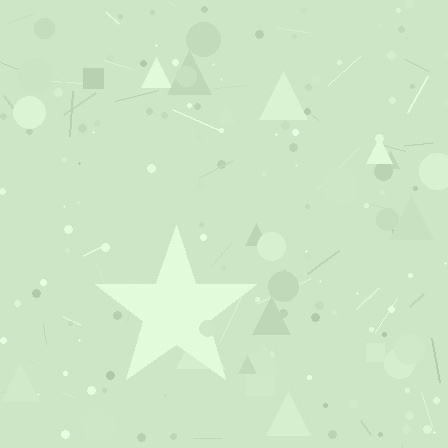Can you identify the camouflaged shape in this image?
The camouflaged shape is a star.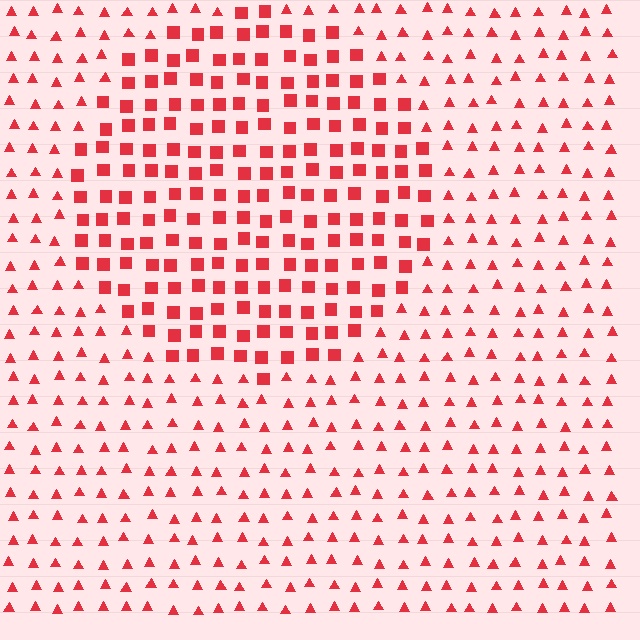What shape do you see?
I see a circle.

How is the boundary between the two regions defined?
The boundary is defined by a change in element shape: squares inside vs. triangles outside. All elements share the same color and spacing.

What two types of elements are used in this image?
The image uses squares inside the circle region and triangles outside it.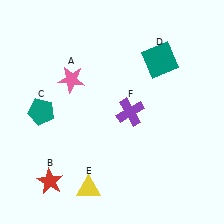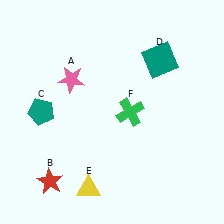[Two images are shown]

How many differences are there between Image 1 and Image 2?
There is 1 difference between the two images.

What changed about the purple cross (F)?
In Image 1, F is purple. In Image 2, it changed to green.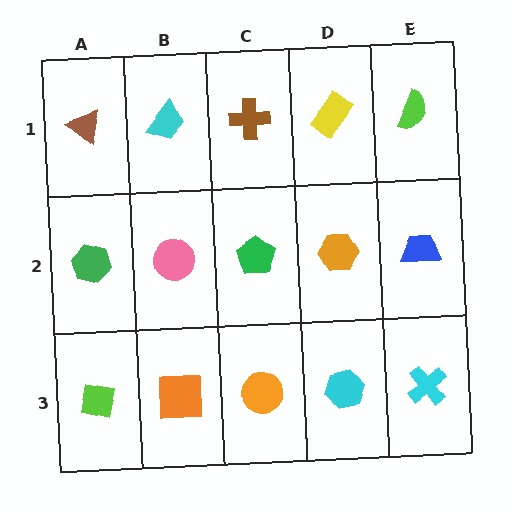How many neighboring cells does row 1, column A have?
2.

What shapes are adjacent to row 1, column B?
A pink circle (row 2, column B), a brown triangle (row 1, column A), a brown cross (row 1, column C).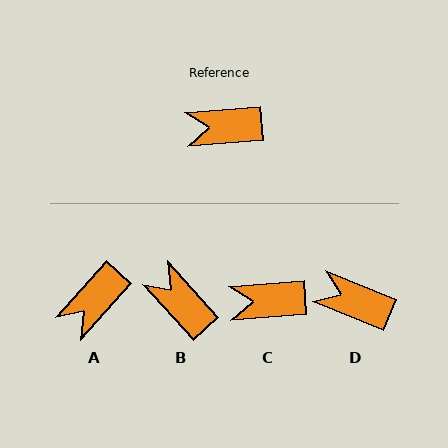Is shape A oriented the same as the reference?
No, it is off by about 43 degrees.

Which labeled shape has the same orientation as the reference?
C.